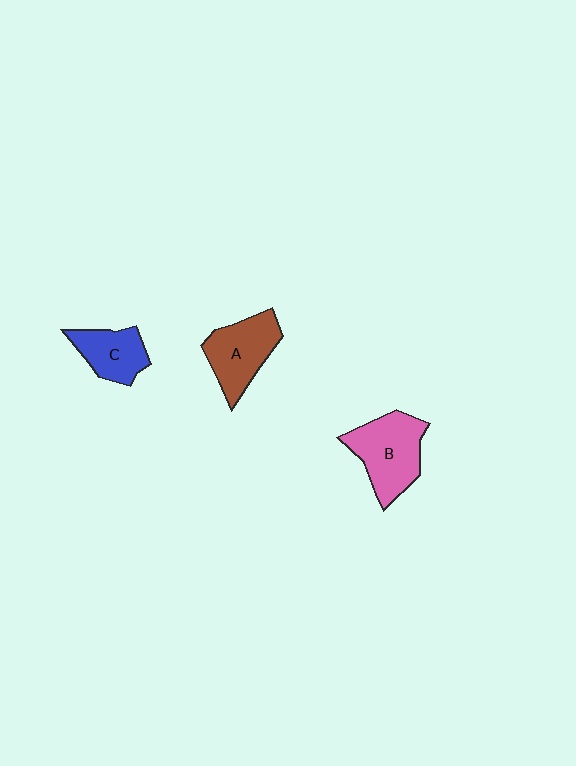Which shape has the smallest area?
Shape C (blue).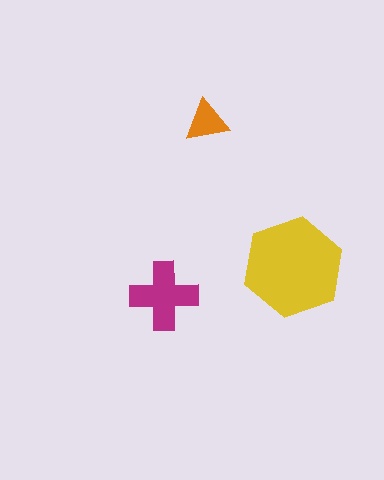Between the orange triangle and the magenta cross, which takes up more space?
The magenta cross.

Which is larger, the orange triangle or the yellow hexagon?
The yellow hexagon.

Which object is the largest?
The yellow hexagon.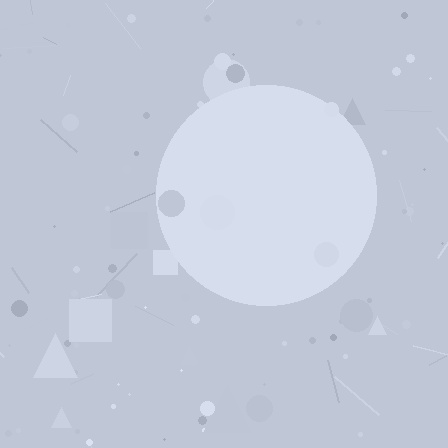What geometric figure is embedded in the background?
A circle is embedded in the background.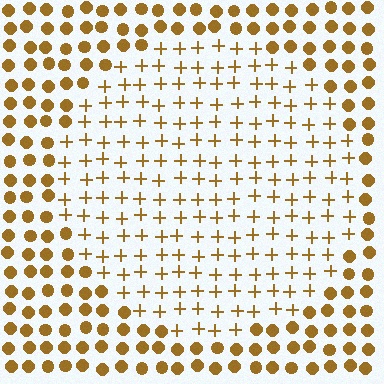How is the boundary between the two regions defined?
The boundary is defined by a change in element shape: plus signs inside vs. circles outside. All elements share the same color and spacing.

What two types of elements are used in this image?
The image uses plus signs inside the circle region and circles outside it.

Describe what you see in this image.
The image is filled with small brown elements arranged in a uniform grid. A circle-shaped region contains plus signs, while the surrounding area contains circles. The boundary is defined purely by the change in element shape.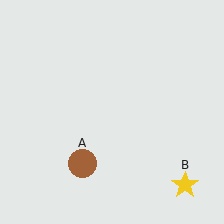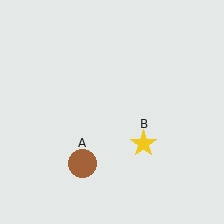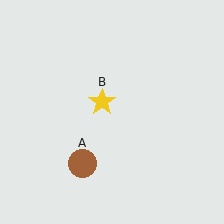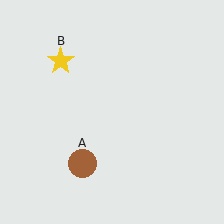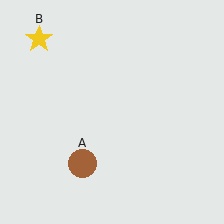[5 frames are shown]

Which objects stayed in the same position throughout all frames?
Brown circle (object A) remained stationary.